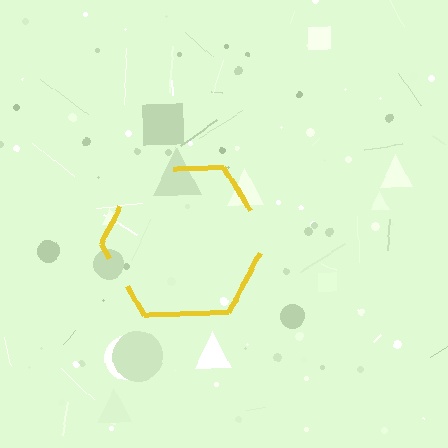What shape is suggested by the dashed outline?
The dashed outline suggests a hexagon.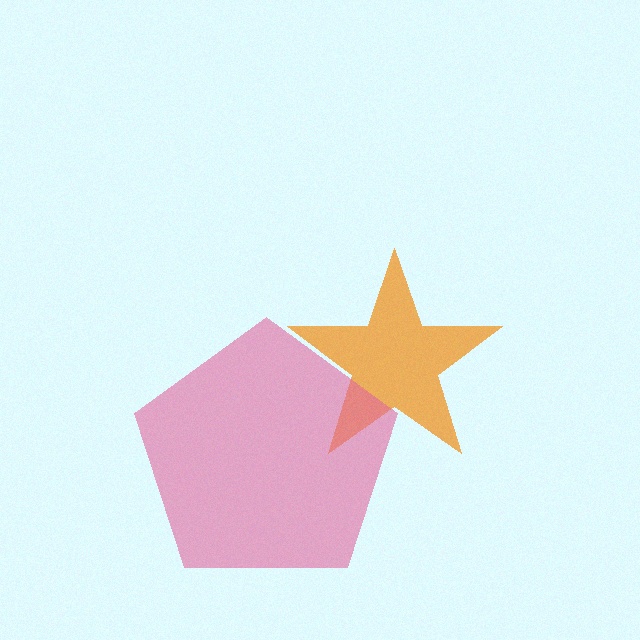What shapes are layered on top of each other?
The layered shapes are: an orange star, a pink pentagon.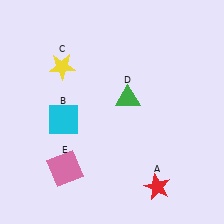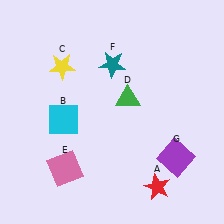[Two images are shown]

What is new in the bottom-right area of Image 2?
A purple square (G) was added in the bottom-right area of Image 2.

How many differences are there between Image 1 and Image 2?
There are 2 differences between the two images.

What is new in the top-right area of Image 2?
A teal star (F) was added in the top-right area of Image 2.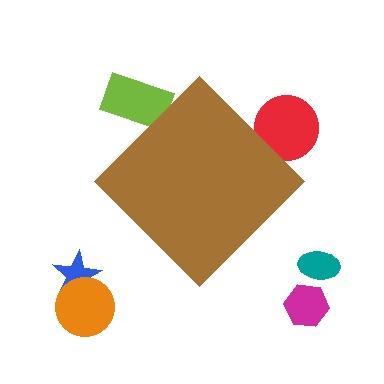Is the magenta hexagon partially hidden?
No, the magenta hexagon is fully visible.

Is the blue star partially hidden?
No, the blue star is fully visible.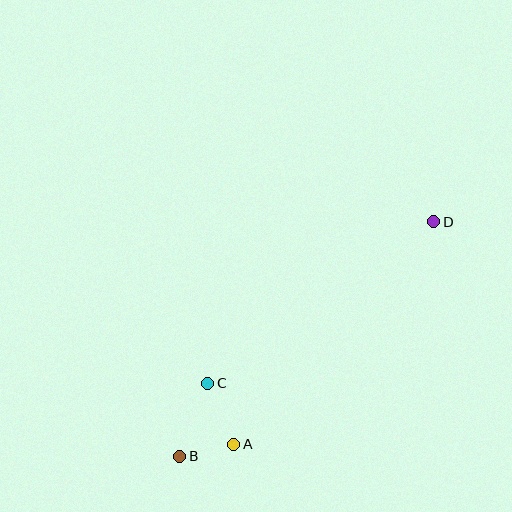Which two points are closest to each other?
Points A and B are closest to each other.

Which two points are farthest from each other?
Points B and D are farthest from each other.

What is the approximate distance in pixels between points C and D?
The distance between C and D is approximately 278 pixels.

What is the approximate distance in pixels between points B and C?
The distance between B and C is approximately 78 pixels.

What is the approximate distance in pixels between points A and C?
The distance between A and C is approximately 67 pixels.